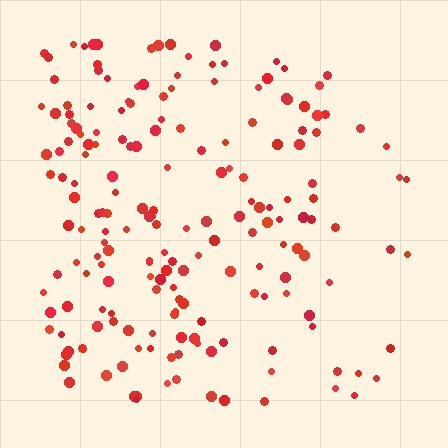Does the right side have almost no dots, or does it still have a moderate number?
Still a moderate number, just noticeably fewer than the left.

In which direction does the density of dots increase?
From right to left, with the left side densest.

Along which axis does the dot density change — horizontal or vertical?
Horizontal.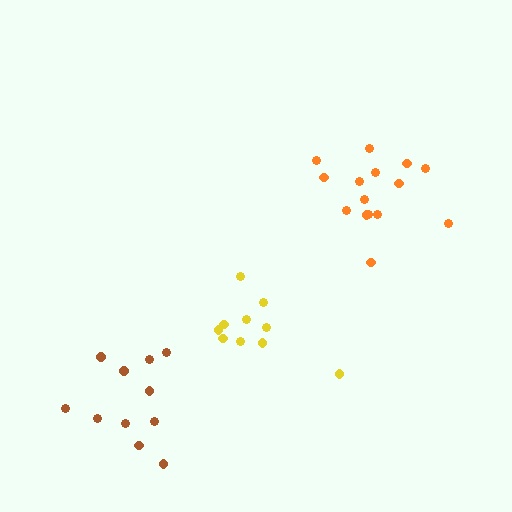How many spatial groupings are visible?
There are 3 spatial groupings.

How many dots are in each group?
Group 1: 11 dots, Group 2: 10 dots, Group 3: 15 dots (36 total).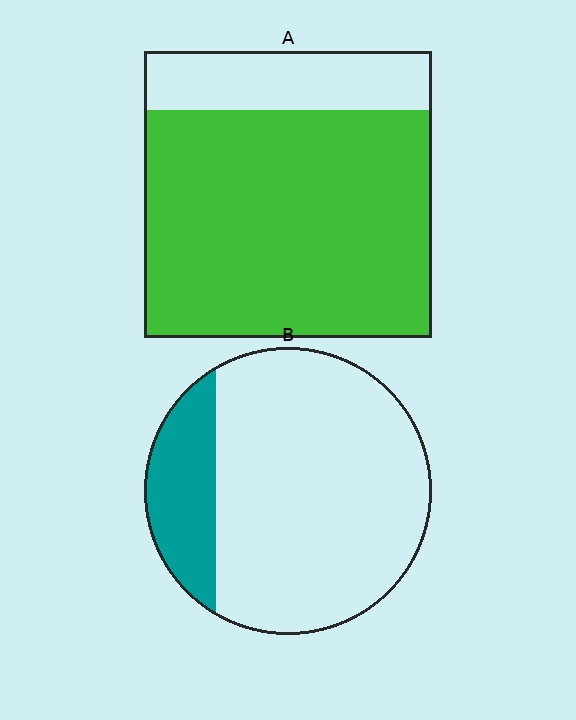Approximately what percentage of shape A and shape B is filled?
A is approximately 80% and B is approximately 20%.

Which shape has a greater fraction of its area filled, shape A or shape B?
Shape A.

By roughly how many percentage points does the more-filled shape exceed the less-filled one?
By roughly 60 percentage points (A over B).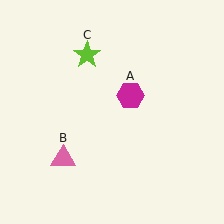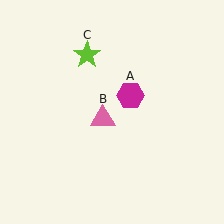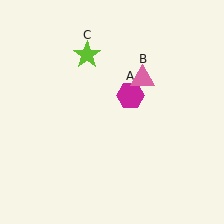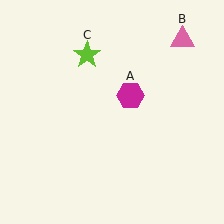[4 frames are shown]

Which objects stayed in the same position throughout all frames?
Magenta hexagon (object A) and lime star (object C) remained stationary.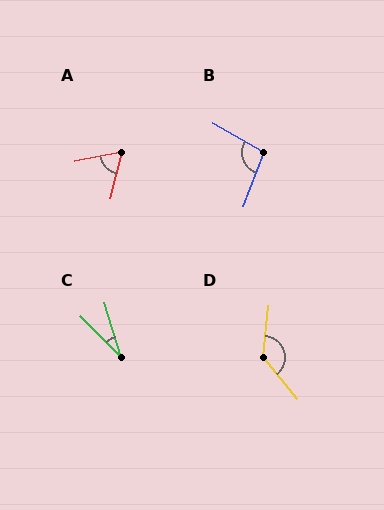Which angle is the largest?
D, at approximately 134 degrees.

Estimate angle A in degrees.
Approximately 66 degrees.